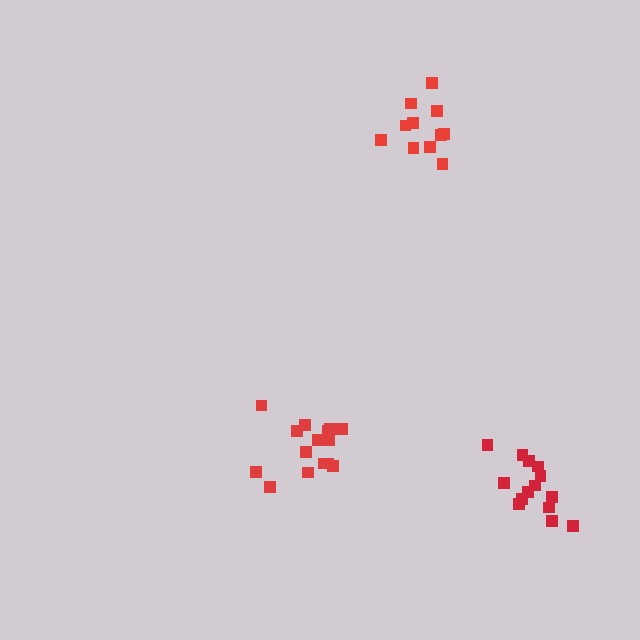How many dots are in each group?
Group 1: 15 dots, Group 2: 11 dots, Group 3: 14 dots (40 total).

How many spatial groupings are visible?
There are 3 spatial groupings.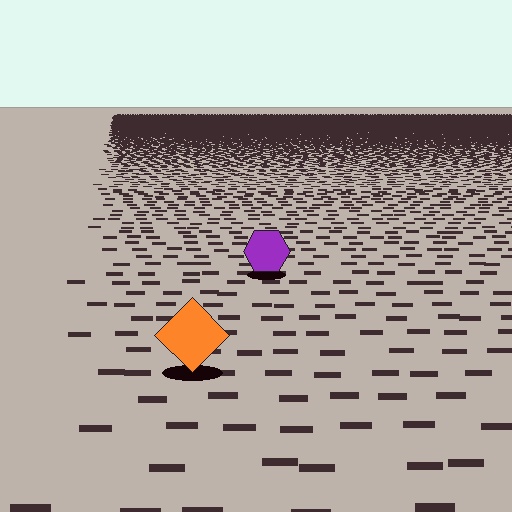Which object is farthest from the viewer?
The purple hexagon is farthest from the viewer. It appears smaller and the ground texture around it is denser.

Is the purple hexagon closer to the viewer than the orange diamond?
No. The orange diamond is closer — you can tell from the texture gradient: the ground texture is coarser near it.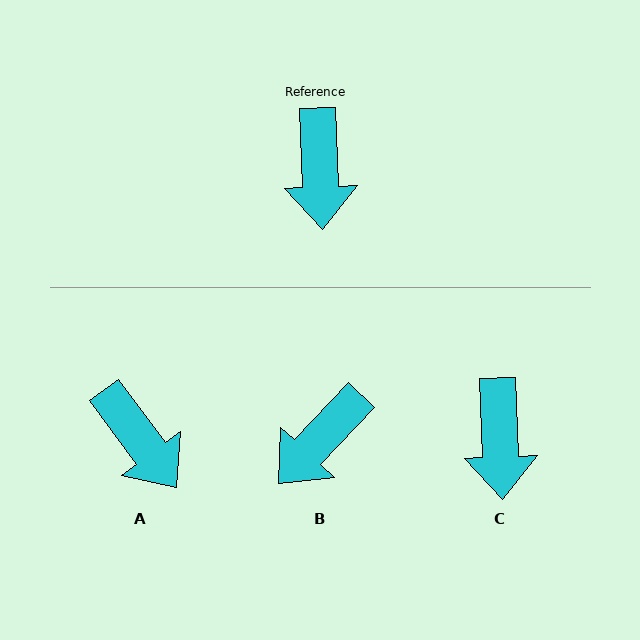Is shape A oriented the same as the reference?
No, it is off by about 34 degrees.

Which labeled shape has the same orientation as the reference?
C.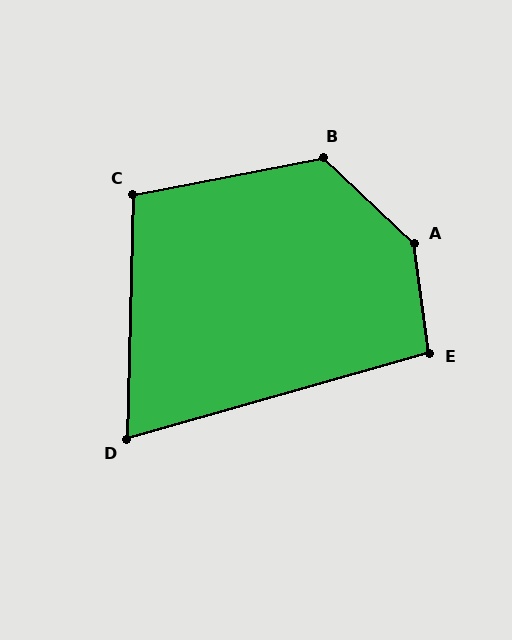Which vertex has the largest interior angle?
A, at approximately 141 degrees.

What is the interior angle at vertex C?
Approximately 102 degrees (obtuse).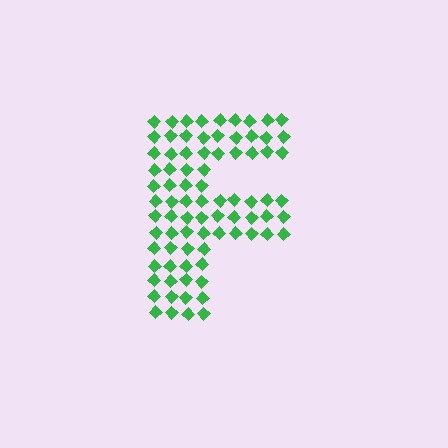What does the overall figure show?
The overall figure shows the letter F.